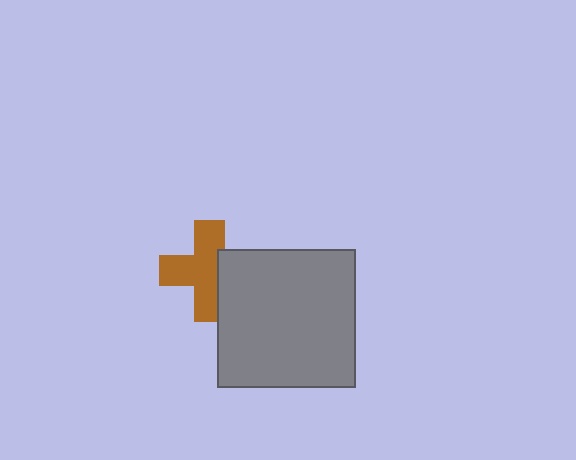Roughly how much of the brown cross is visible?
Most of it is visible (roughly 69%).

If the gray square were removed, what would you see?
You would see the complete brown cross.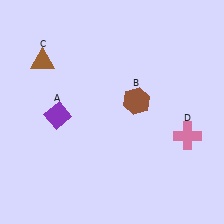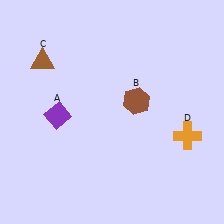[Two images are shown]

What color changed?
The cross (D) changed from pink in Image 1 to orange in Image 2.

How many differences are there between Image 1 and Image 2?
There is 1 difference between the two images.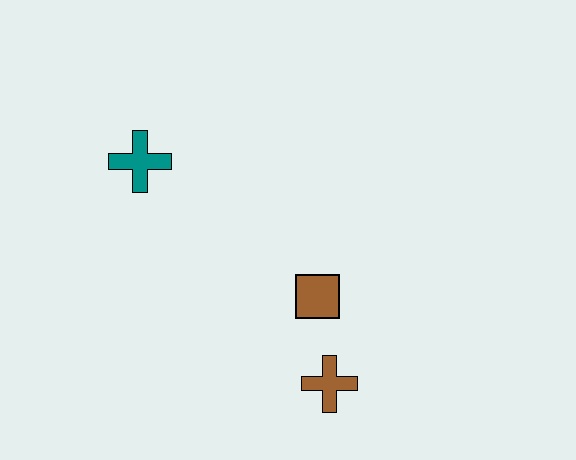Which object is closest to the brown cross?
The brown square is closest to the brown cross.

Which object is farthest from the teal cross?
The brown cross is farthest from the teal cross.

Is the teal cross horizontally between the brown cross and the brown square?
No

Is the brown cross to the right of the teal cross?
Yes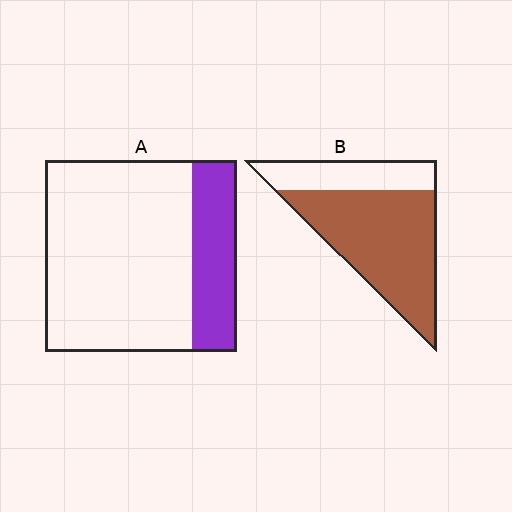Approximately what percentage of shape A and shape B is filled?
A is approximately 25% and B is approximately 70%.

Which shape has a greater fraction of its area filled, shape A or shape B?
Shape B.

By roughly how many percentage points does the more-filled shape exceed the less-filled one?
By roughly 50 percentage points (B over A).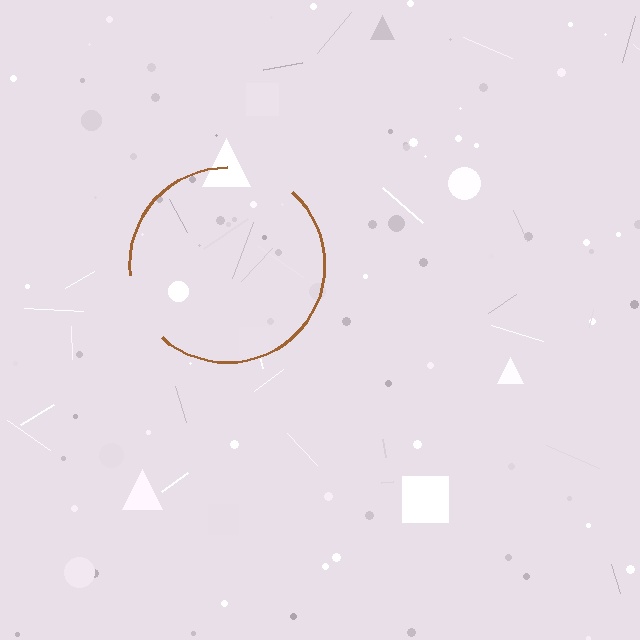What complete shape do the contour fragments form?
The contour fragments form a circle.